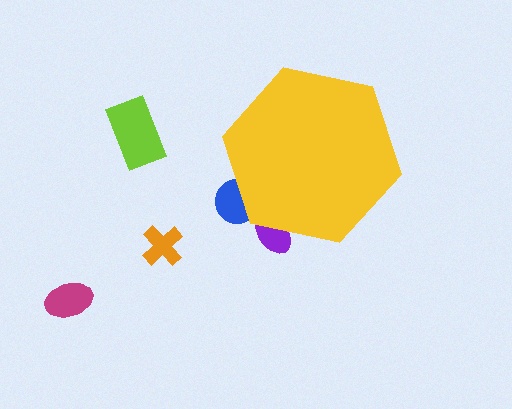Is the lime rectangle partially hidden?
No, the lime rectangle is fully visible.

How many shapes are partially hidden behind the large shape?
2 shapes are partially hidden.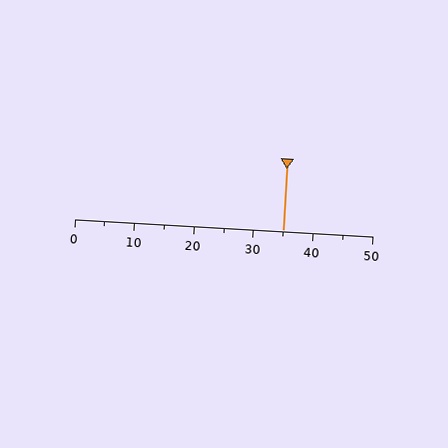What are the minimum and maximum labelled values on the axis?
The axis runs from 0 to 50.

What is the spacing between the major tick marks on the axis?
The major ticks are spaced 10 apart.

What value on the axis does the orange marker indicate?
The marker indicates approximately 35.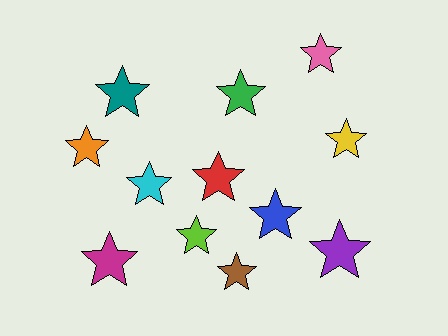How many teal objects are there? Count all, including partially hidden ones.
There is 1 teal object.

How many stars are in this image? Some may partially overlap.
There are 12 stars.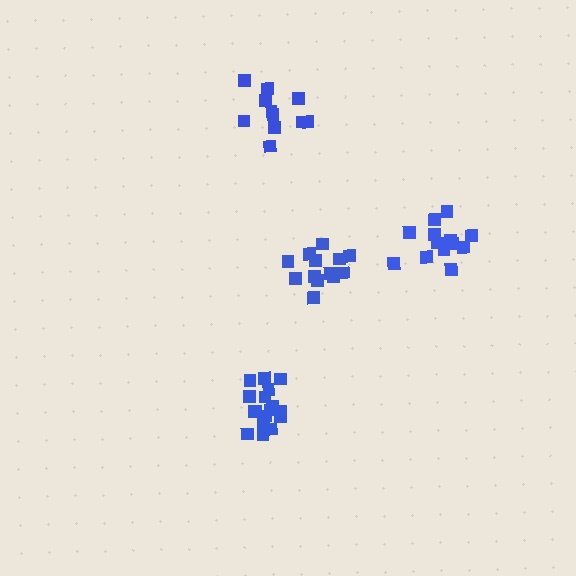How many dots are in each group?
Group 1: 14 dots, Group 2: 13 dots, Group 3: 17 dots, Group 4: 12 dots (56 total).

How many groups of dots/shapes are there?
There are 4 groups.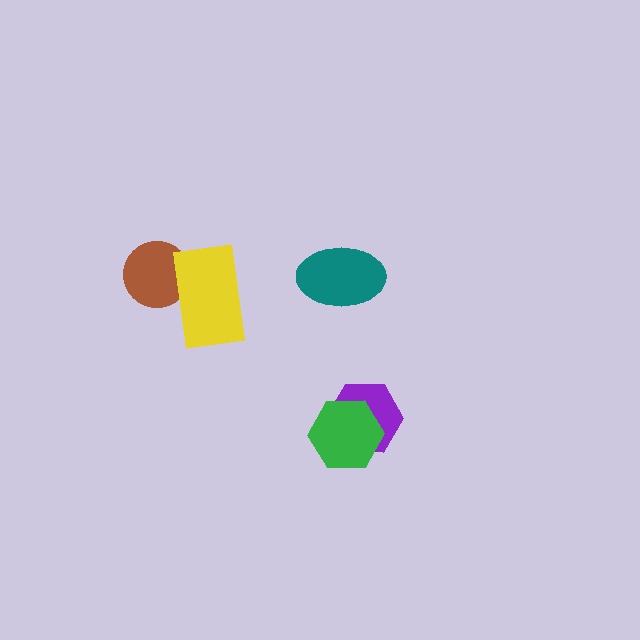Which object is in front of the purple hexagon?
The green hexagon is in front of the purple hexagon.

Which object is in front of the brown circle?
The yellow rectangle is in front of the brown circle.